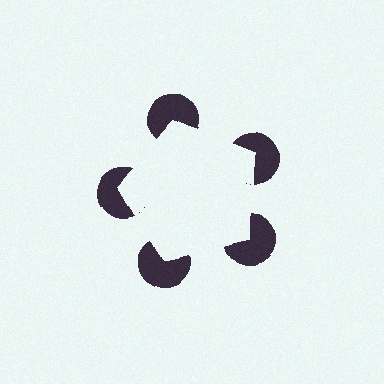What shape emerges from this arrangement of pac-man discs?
An illusory pentagon — its edges are inferred from the aligned wedge cuts in the pac-man discs, not physically drawn.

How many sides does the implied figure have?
5 sides.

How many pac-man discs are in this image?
There are 5 — one at each vertex of the illusory pentagon.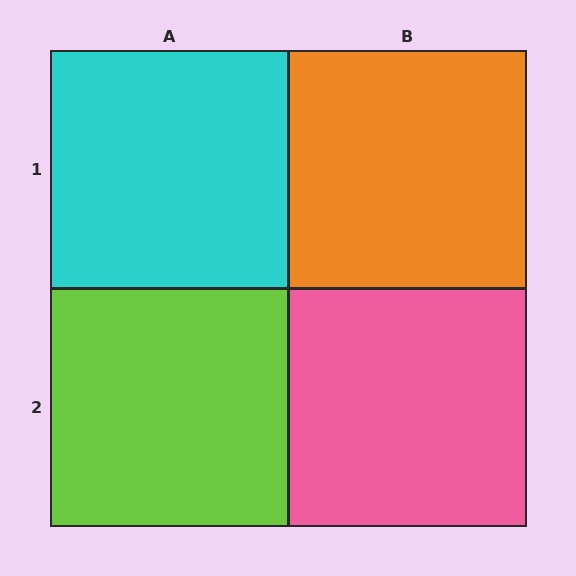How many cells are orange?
1 cell is orange.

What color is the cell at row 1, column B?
Orange.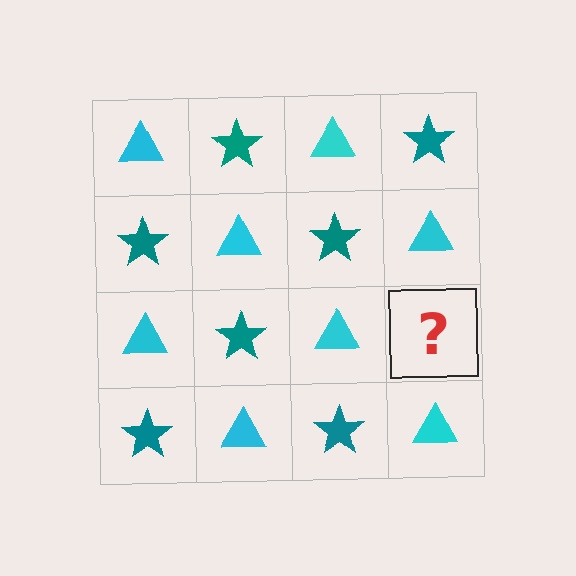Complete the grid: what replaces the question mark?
The question mark should be replaced with a teal star.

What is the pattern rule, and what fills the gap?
The rule is that it alternates cyan triangle and teal star in a checkerboard pattern. The gap should be filled with a teal star.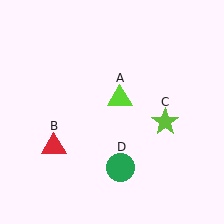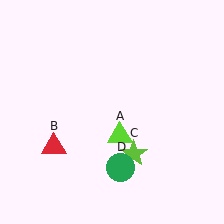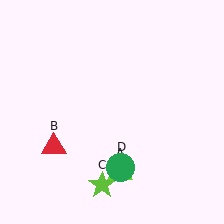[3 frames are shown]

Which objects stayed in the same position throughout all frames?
Red triangle (object B) and green circle (object D) remained stationary.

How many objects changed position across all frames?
2 objects changed position: lime triangle (object A), lime star (object C).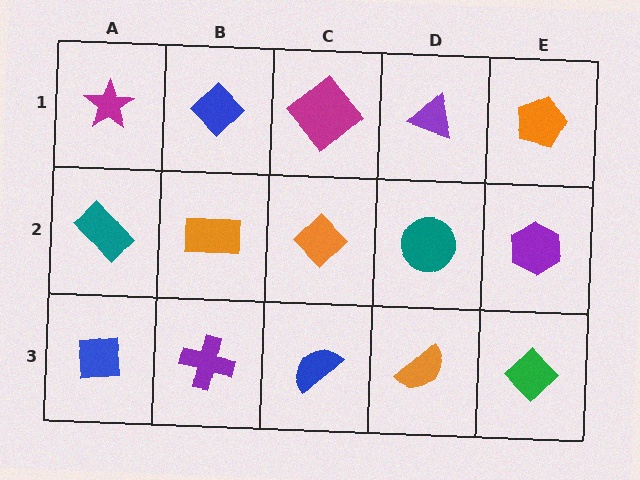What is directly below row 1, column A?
A teal rectangle.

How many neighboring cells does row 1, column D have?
3.